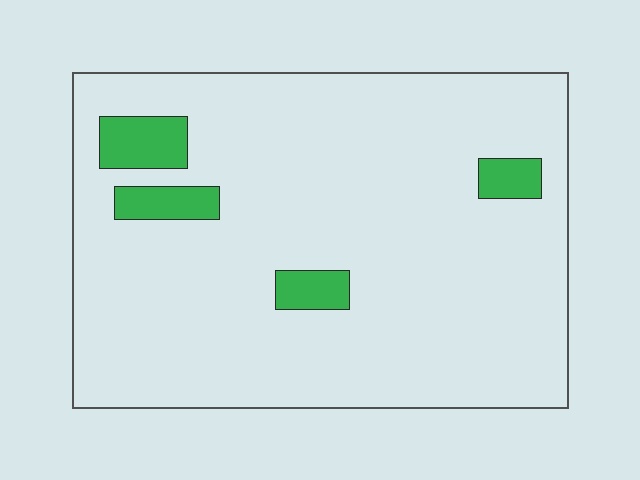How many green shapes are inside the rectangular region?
4.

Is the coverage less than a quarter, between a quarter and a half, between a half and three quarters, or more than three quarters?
Less than a quarter.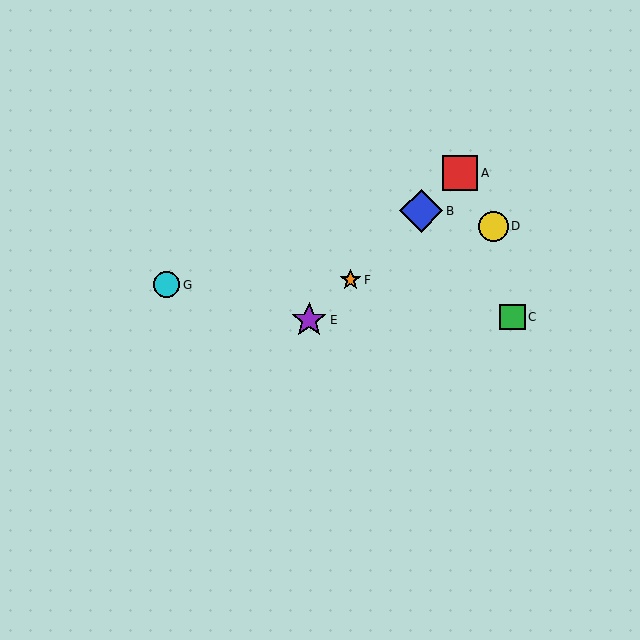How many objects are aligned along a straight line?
4 objects (A, B, E, F) are aligned along a straight line.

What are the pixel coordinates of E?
Object E is at (309, 320).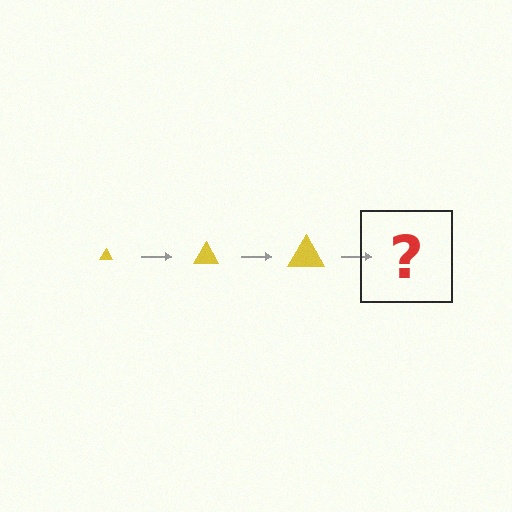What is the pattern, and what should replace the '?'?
The pattern is that the triangle gets progressively larger each step. The '?' should be a yellow triangle, larger than the previous one.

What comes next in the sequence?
The next element should be a yellow triangle, larger than the previous one.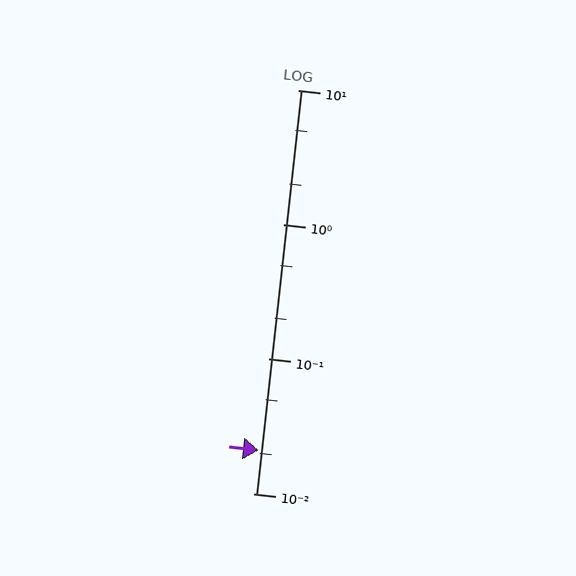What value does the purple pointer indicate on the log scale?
The pointer indicates approximately 0.021.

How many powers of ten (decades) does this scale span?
The scale spans 3 decades, from 0.01 to 10.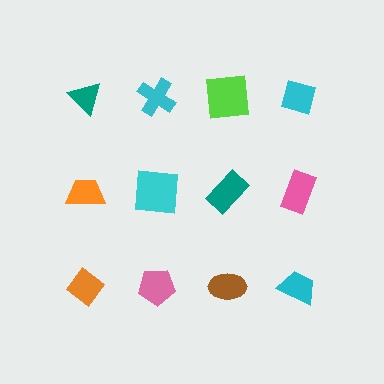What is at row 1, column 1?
A teal triangle.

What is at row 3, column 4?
A cyan trapezoid.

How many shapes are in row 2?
4 shapes.